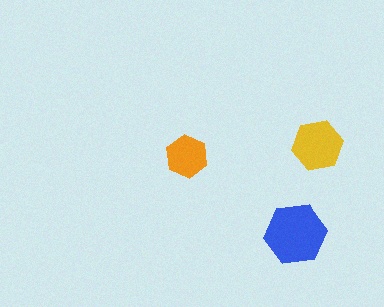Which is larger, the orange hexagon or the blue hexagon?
The blue one.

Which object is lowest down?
The blue hexagon is bottommost.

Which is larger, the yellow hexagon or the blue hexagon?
The blue one.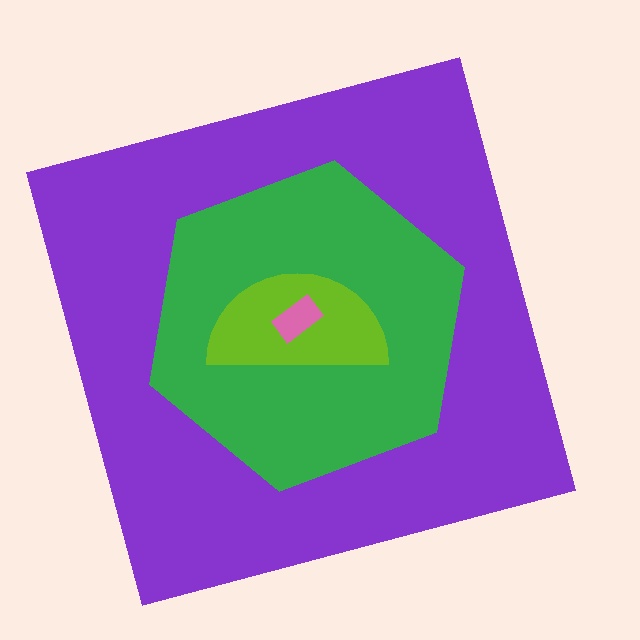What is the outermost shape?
The purple square.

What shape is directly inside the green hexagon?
The lime semicircle.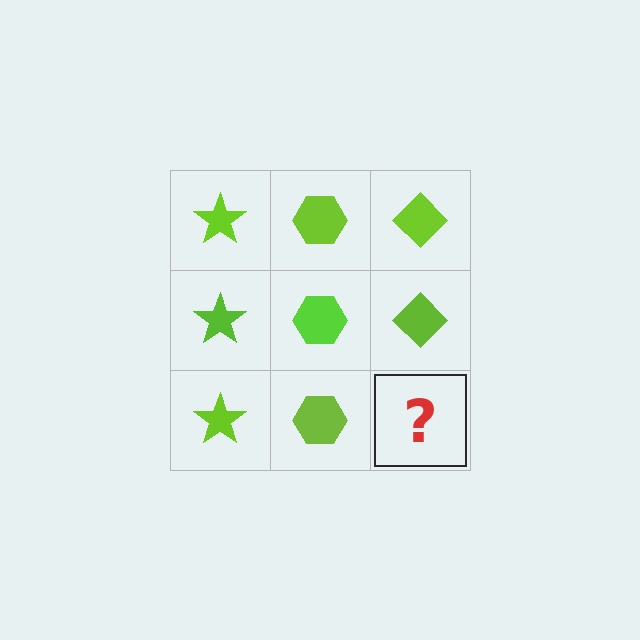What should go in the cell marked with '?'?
The missing cell should contain a lime diamond.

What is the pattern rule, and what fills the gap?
The rule is that each column has a consistent shape. The gap should be filled with a lime diamond.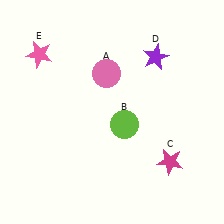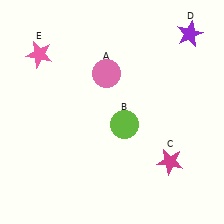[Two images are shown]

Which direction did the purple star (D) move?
The purple star (D) moved right.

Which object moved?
The purple star (D) moved right.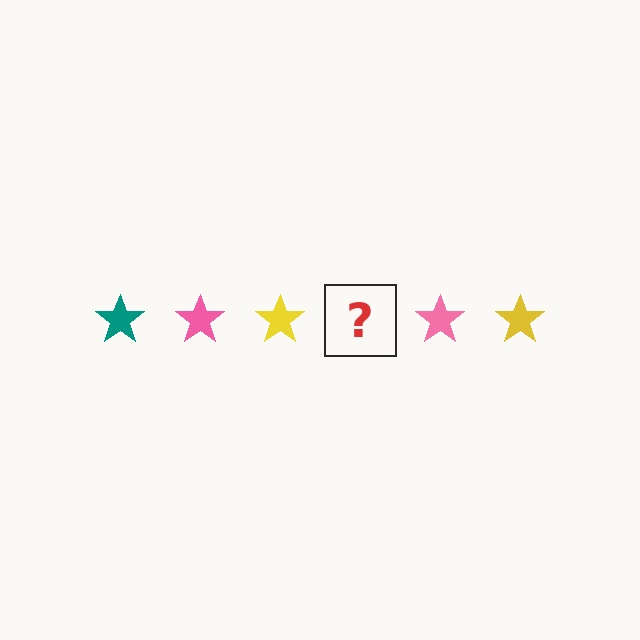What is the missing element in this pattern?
The missing element is a teal star.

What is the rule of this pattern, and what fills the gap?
The rule is that the pattern cycles through teal, pink, yellow stars. The gap should be filled with a teal star.